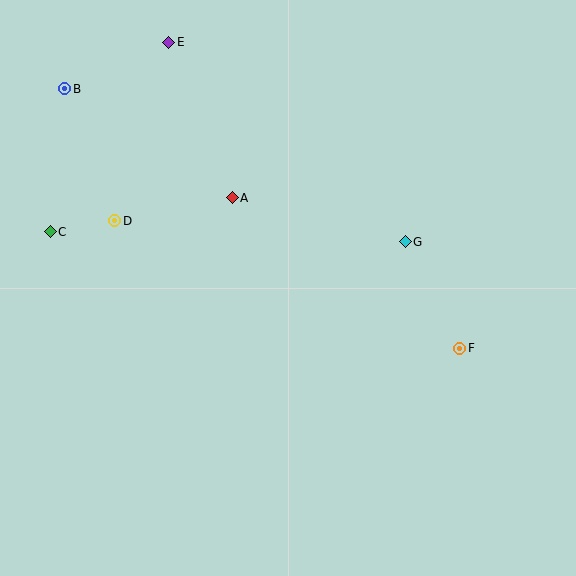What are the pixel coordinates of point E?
Point E is at (169, 42).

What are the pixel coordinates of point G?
Point G is at (405, 242).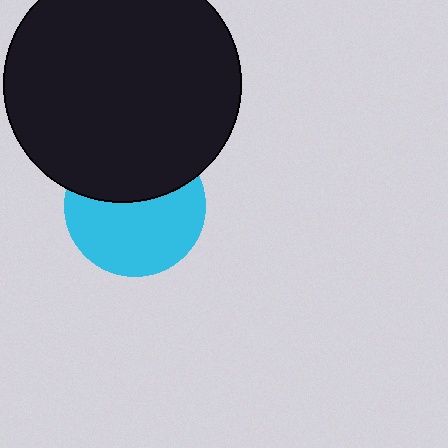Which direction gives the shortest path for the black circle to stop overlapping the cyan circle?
Moving up gives the shortest separation.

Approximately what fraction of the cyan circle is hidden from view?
Roughly 41% of the cyan circle is hidden behind the black circle.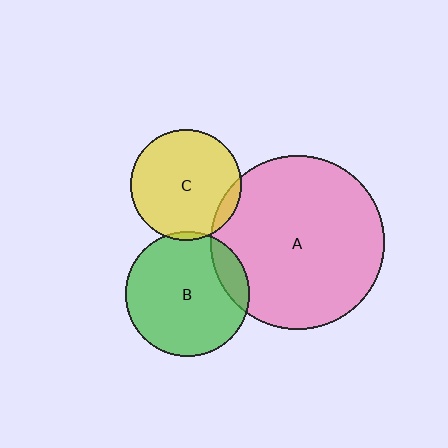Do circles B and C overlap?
Yes.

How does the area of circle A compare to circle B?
Approximately 1.9 times.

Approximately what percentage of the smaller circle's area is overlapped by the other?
Approximately 5%.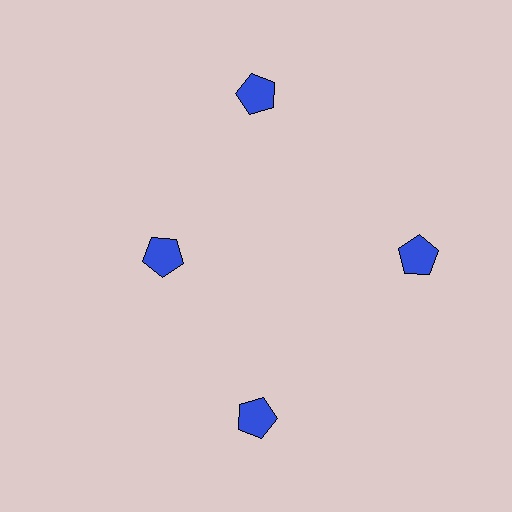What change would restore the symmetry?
The symmetry would be restored by moving it outward, back onto the ring so that all 4 pentagons sit at equal angles and equal distance from the center.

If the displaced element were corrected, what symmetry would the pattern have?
It would have 4-fold rotational symmetry — the pattern would map onto itself every 90 degrees.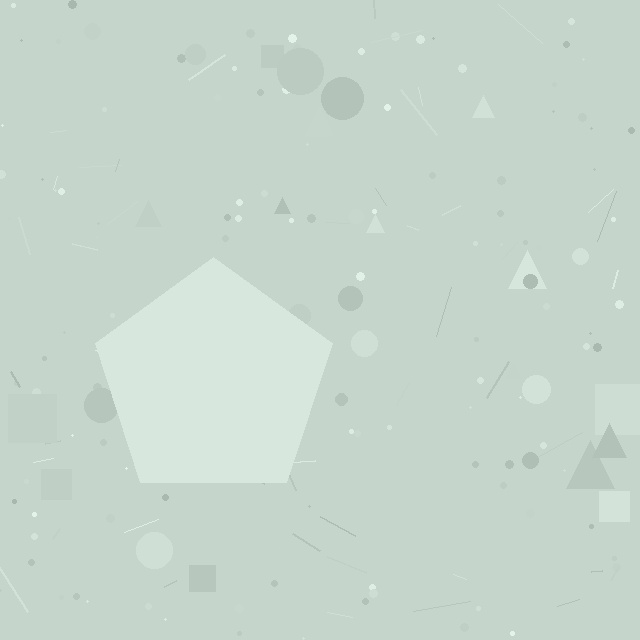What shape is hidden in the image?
A pentagon is hidden in the image.